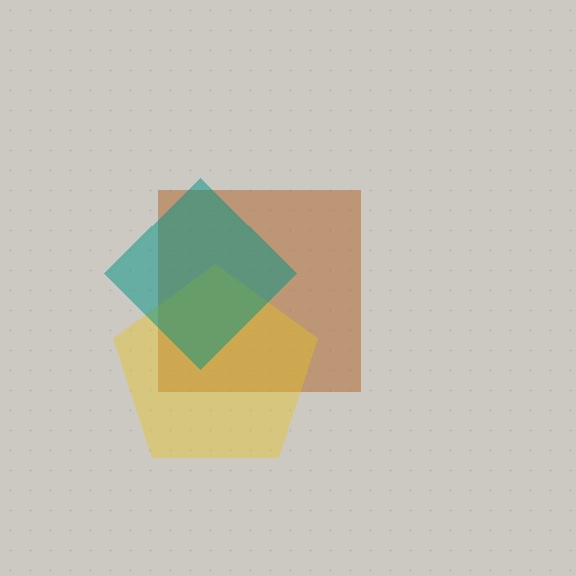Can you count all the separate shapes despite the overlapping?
Yes, there are 3 separate shapes.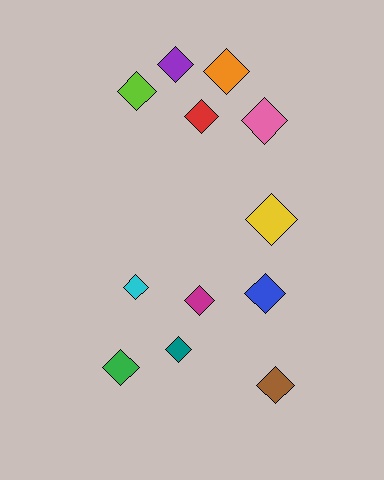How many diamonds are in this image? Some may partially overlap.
There are 12 diamonds.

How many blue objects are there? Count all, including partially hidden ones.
There is 1 blue object.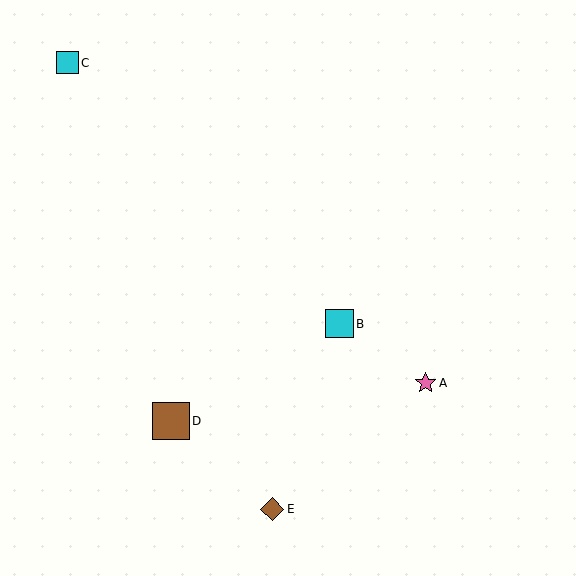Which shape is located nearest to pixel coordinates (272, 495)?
The brown diamond (labeled E) at (272, 509) is nearest to that location.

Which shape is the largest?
The brown square (labeled D) is the largest.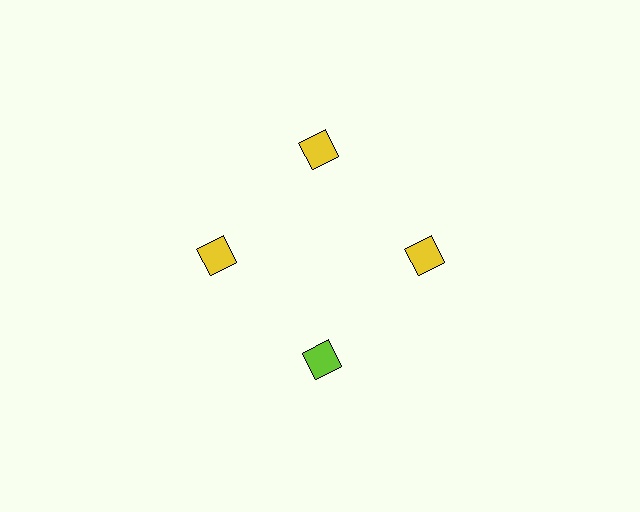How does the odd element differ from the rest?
It has a different color: lime instead of yellow.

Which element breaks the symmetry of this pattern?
The lime diamond at roughly the 6 o'clock position breaks the symmetry. All other shapes are yellow diamonds.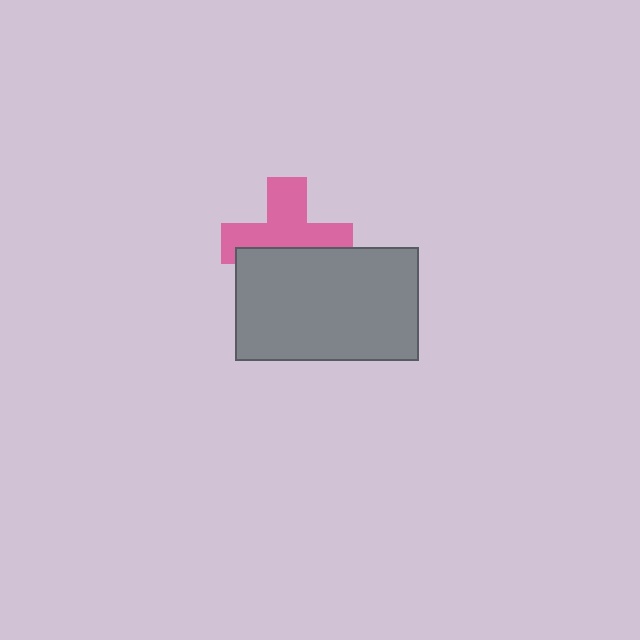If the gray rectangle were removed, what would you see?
You would see the complete pink cross.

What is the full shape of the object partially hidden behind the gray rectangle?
The partially hidden object is a pink cross.